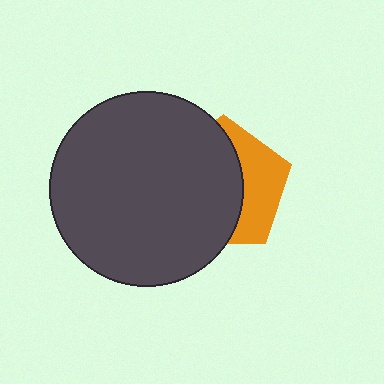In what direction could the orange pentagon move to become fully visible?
The orange pentagon could move right. That would shift it out from behind the dark gray circle entirely.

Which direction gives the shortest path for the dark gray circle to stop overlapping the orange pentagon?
Moving left gives the shortest separation.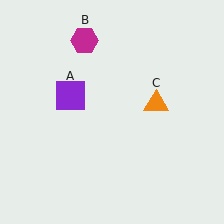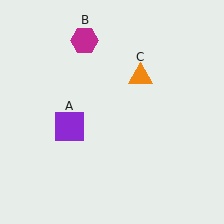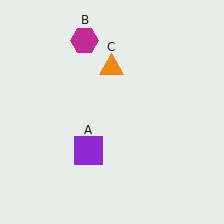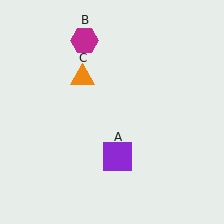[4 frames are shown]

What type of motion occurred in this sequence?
The purple square (object A), orange triangle (object C) rotated counterclockwise around the center of the scene.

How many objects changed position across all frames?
2 objects changed position: purple square (object A), orange triangle (object C).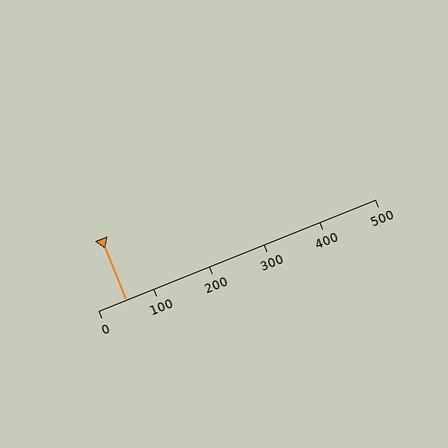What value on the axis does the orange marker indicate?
The marker indicates approximately 50.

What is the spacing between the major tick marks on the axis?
The major ticks are spaced 100 apart.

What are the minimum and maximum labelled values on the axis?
The axis runs from 0 to 500.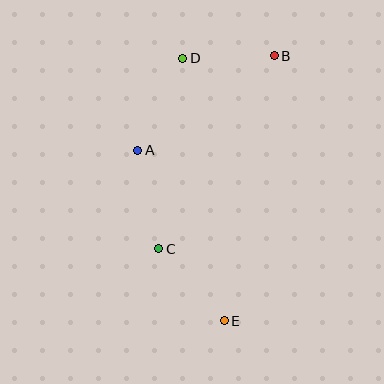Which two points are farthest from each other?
Points B and E are farthest from each other.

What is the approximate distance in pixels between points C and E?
The distance between C and E is approximately 97 pixels.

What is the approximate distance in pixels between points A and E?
The distance between A and E is approximately 191 pixels.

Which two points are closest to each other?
Points B and D are closest to each other.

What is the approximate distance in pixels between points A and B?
The distance between A and B is approximately 166 pixels.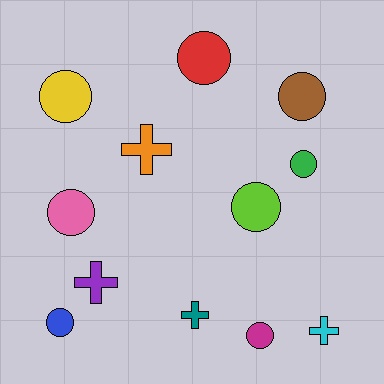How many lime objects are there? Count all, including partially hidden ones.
There is 1 lime object.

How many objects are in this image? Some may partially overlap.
There are 12 objects.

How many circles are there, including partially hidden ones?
There are 8 circles.